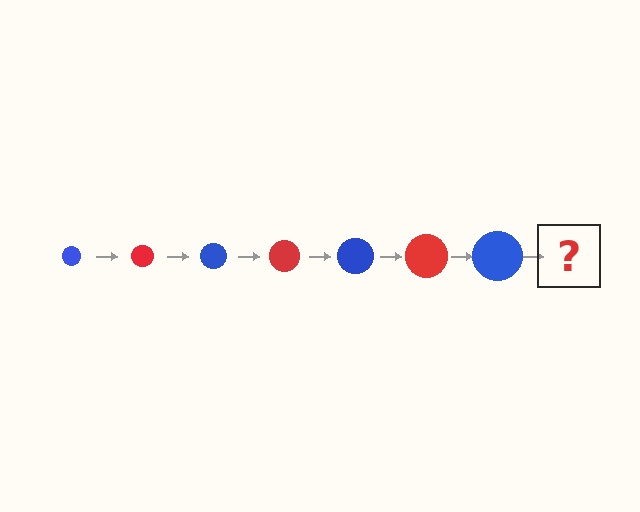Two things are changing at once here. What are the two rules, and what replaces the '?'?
The two rules are that the circle grows larger each step and the color cycles through blue and red. The '?' should be a red circle, larger than the previous one.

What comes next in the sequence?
The next element should be a red circle, larger than the previous one.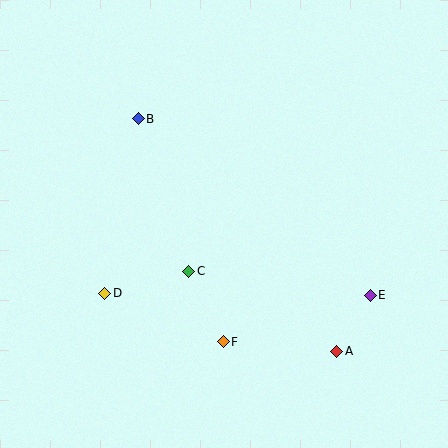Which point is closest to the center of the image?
Point C at (189, 271) is closest to the center.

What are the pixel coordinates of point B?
Point B is at (138, 119).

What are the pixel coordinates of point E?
Point E is at (370, 295).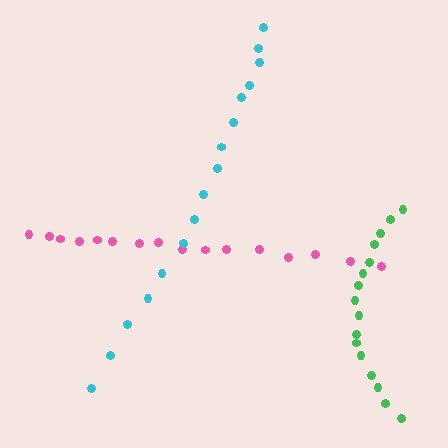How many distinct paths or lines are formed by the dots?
There are 3 distinct paths.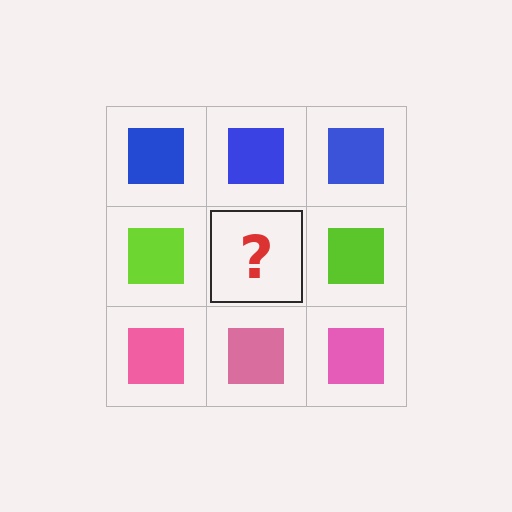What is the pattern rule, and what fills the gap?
The rule is that each row has a consistent color. The gap should be filled with a lime square.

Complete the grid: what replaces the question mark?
The question mark should be replaced with a lime square.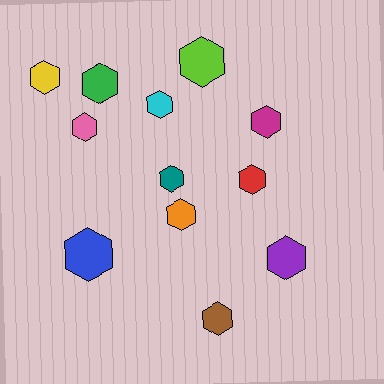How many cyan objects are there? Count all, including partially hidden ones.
There is 1 cyan object.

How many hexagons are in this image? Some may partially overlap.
There are 12 hexagons.